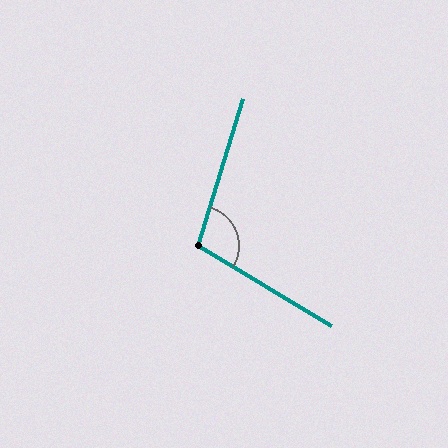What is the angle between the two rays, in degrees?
Approximately 104 degrees.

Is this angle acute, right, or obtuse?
It is obtuse.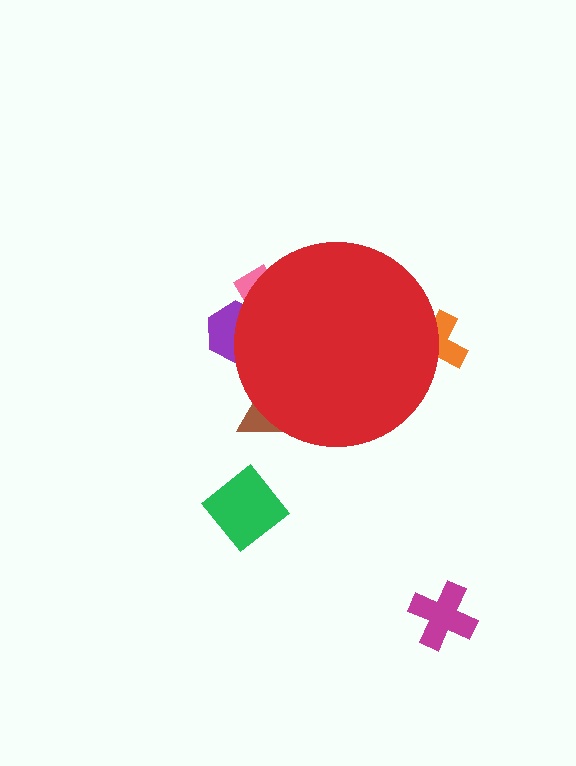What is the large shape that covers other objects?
A red circle.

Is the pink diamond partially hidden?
Yes, the pink diamond is partially hidden behind the red circle.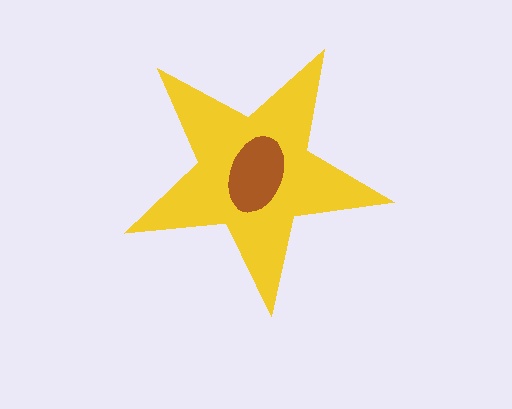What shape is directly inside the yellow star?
The brown ellipse.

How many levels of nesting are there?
2.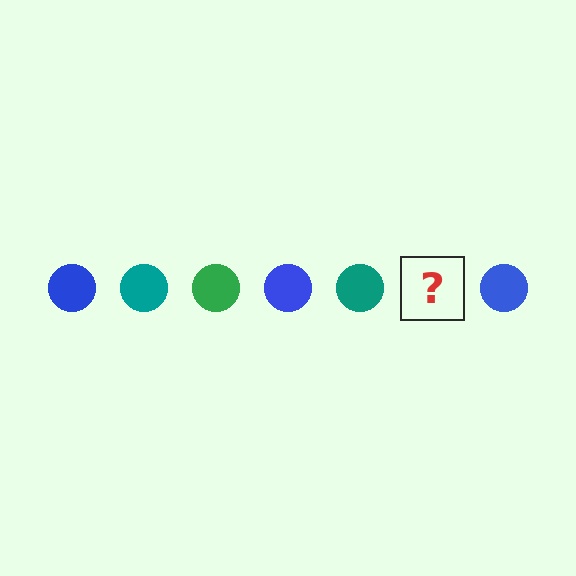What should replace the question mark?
The question mark should be replaced with a green circle.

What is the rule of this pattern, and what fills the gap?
The rule is that the pattern cycles through blue, teal, green circles. The gap should be filled with a green circle.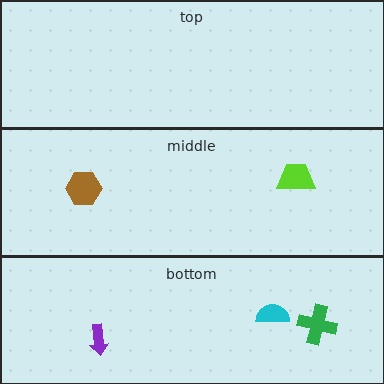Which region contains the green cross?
The bottom region.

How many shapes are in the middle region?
2.